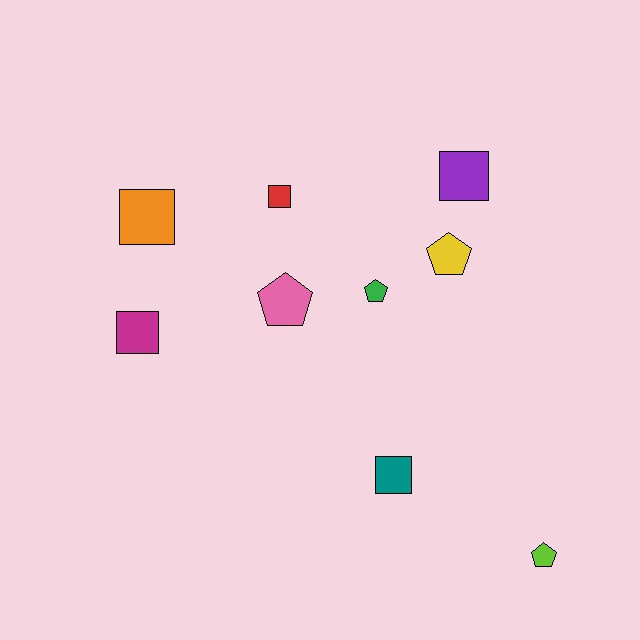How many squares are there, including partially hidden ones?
There are 5 squares.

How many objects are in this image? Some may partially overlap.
There are 9 objects.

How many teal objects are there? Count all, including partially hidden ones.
There is 1 teal object.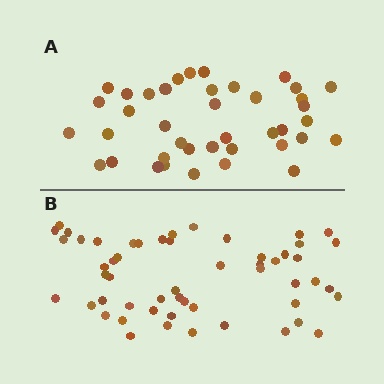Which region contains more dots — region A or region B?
Region B (the bottom region) has more dots.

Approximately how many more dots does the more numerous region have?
Region B has approximately 15 more dots than region A.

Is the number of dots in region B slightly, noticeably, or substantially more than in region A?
Region B has noticeably more, but not dramatically so. The ratio is roughly 1.4 to 1.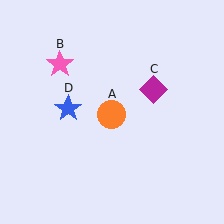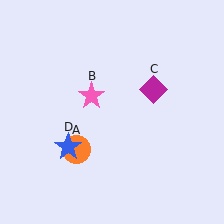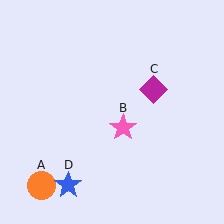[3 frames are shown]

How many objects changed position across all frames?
3 objects changed position: orange circle (object A), pink star (object B), blue star (object D).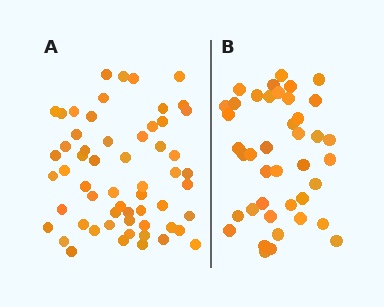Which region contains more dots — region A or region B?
Region A (the left region) has more dots.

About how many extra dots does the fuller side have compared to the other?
Region A has approximately 15 more dots than region B.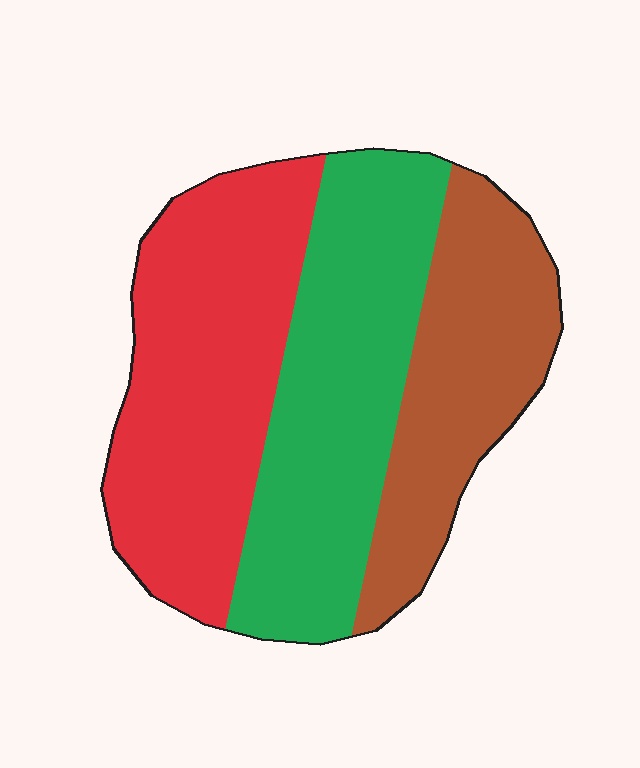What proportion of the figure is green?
Green takes up about three eighths (3/8) of the figure.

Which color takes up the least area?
Brown, at roughly 25%.